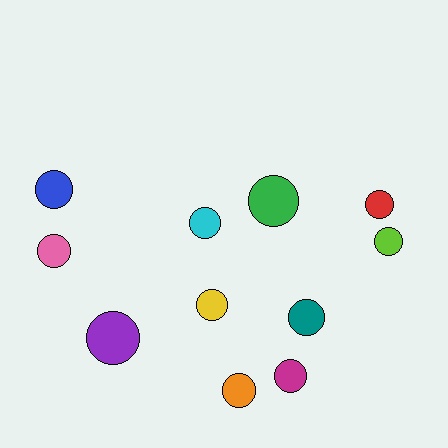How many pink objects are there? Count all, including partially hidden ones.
There is 1 pink object.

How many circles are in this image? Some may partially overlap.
There are 11 circles.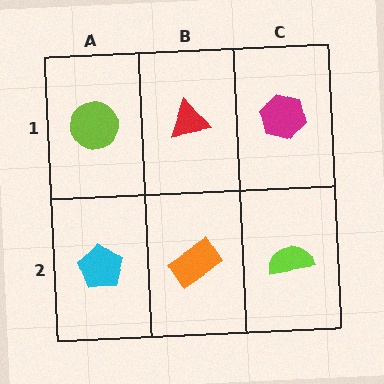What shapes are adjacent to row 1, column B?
An orange rectangle (row 2, column B), a lime circle (row 1, column A), a magenta hexagon (row 1, column C).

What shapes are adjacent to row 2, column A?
A lime circle (row 1, column A), an orange rectangle (row 2, column B).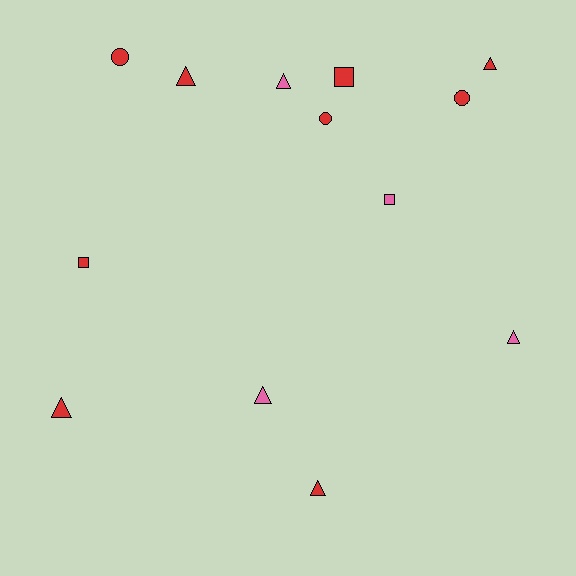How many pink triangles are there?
There are 3 pink triangles.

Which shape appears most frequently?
Triangle, with 7 objects.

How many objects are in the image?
There are 13 objects.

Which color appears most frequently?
Red, with 9 objects.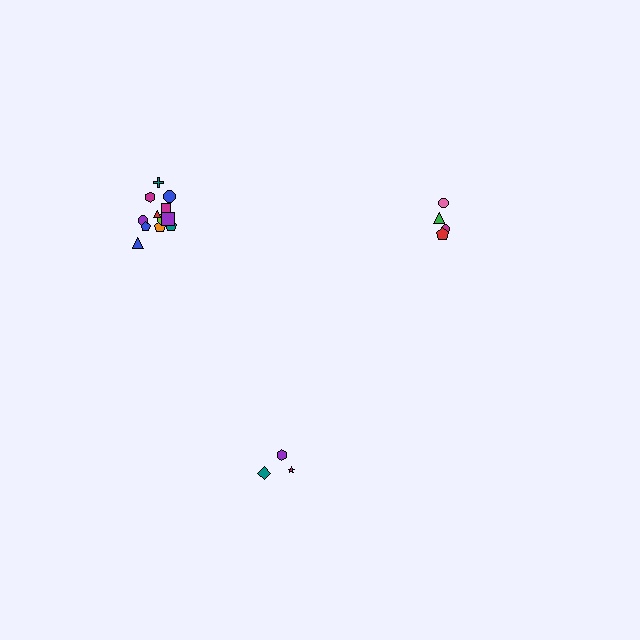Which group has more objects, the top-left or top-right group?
The top-left group.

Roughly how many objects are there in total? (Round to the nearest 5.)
Roughly 20 objects in total.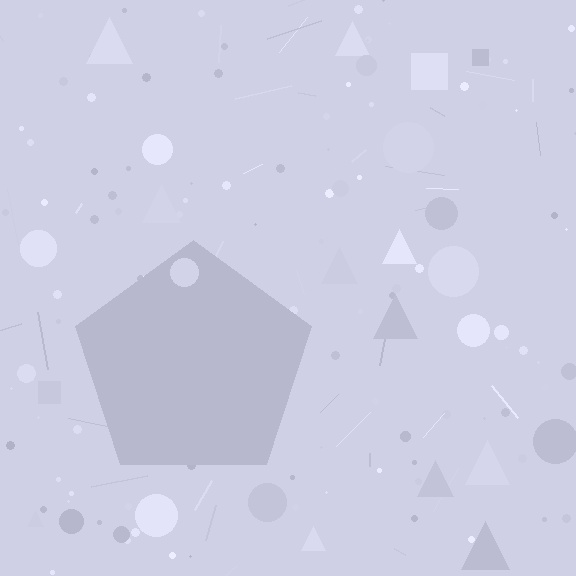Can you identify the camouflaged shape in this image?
The camouflaged shape is a pentagon.